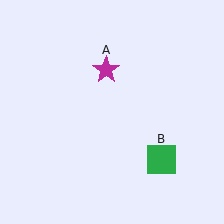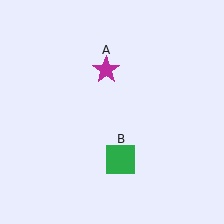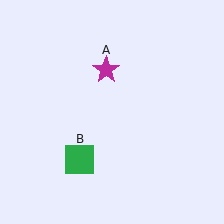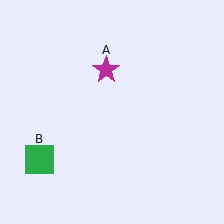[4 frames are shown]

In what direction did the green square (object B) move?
The green square (object B) moved left.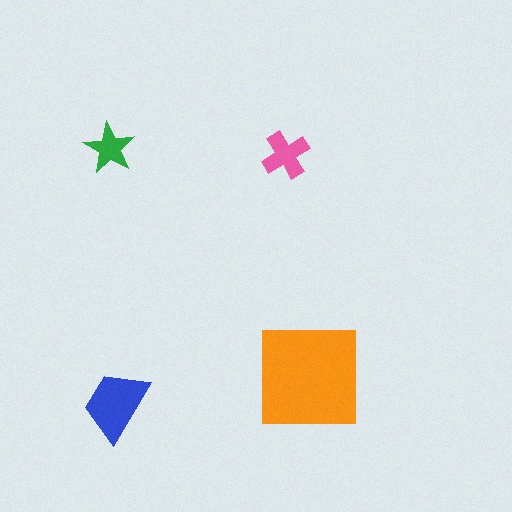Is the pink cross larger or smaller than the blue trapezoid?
Smaller.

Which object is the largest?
The orange square.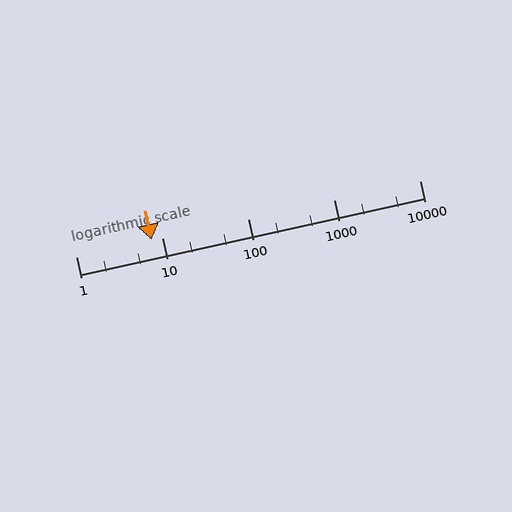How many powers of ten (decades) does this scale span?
The scale spans 4 decades, from 1 to 10000.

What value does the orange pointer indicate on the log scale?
The pointer indicates approximately 7.6.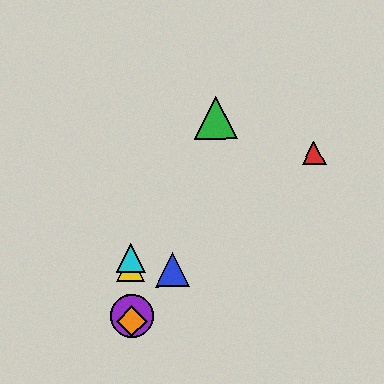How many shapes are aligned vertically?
4 shapes (the yellow triangle, the purple circle, the orange diamond, the cyan triangle) are aligned vertically.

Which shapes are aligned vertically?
The yellow triangle, the purple circle, the orange diamond, the cyan triangle are aligned vertically.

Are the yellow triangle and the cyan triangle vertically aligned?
Yes, both are at x≈131.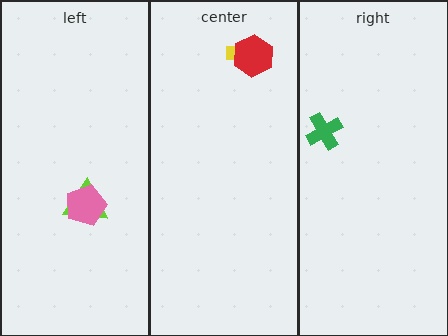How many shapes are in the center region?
2.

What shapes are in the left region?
The lime triangle, the pink pentagon.